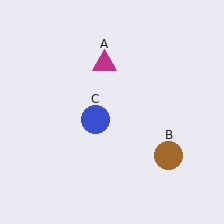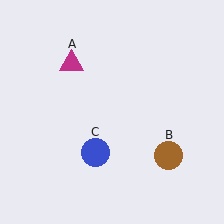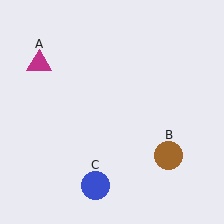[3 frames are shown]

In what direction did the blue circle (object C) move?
The blue circle (object C) moved down.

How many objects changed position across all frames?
2 objects changed position: magenta triangle (object A), blue circle (object C).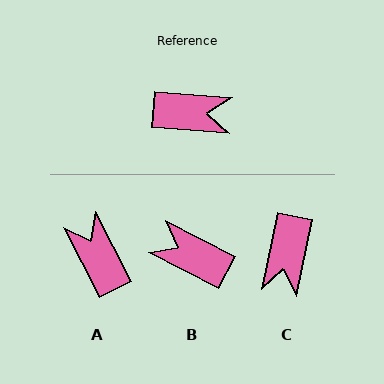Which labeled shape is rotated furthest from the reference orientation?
B, about 157 degrees away.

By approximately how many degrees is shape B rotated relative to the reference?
Approximately 157 degrees counter-clockwise.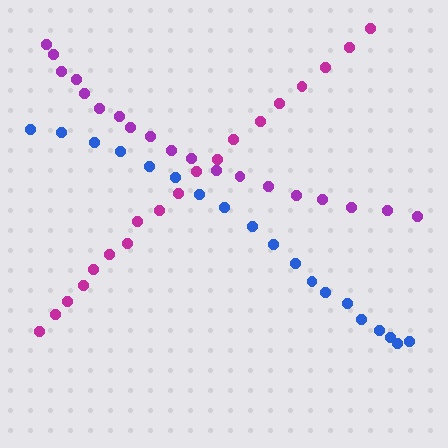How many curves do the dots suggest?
There are 3 distinct paths.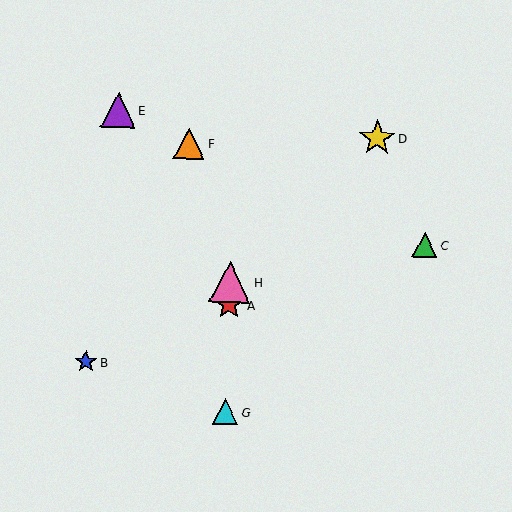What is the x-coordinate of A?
Object A is at x≈229.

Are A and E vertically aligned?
No, A is at x≈229 and E is at x≈118.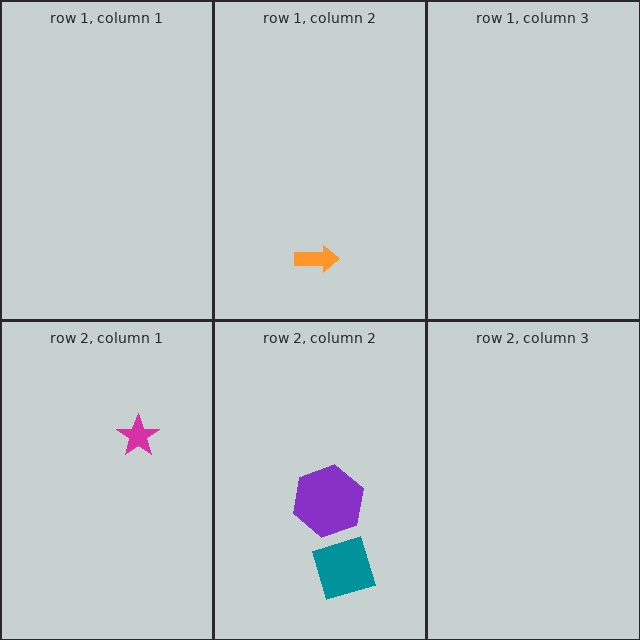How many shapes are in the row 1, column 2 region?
1.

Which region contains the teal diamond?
The row 2, column 2 region.